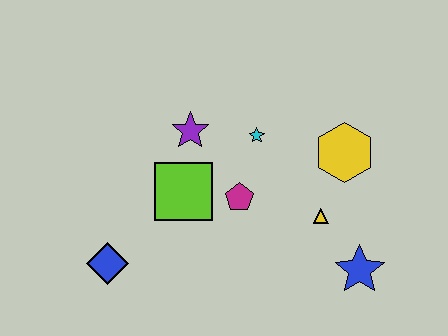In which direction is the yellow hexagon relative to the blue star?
The yellow hexagon is above the blue star.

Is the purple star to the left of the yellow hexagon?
Yes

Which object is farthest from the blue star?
The blue diamond is farthest from the blue star.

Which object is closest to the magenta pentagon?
The lime square is closest to the magenta pentagon.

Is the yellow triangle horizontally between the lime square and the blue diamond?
No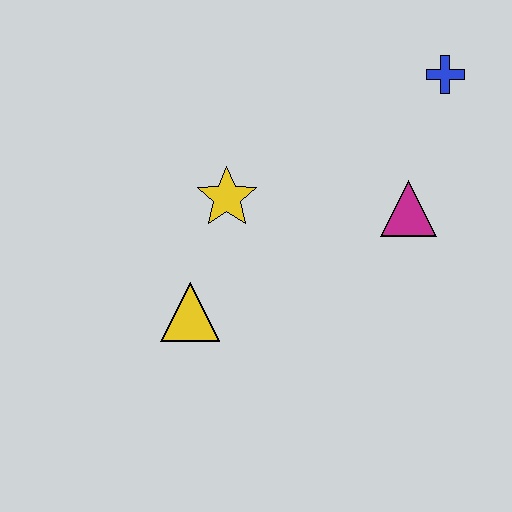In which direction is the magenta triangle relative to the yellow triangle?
The magenta triangle is to the right of the yellow triangle.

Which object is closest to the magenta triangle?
The blue cross is closest to the magenta triangle.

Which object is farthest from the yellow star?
The blue cross is farthest from the yellow star.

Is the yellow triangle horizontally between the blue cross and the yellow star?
No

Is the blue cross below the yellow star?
No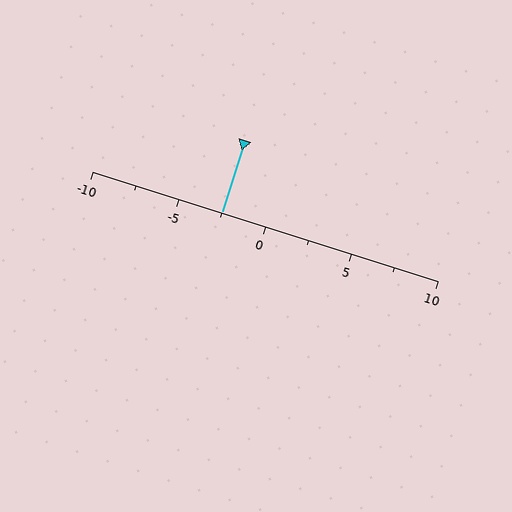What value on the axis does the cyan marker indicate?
The marker indicates approximately -2.5.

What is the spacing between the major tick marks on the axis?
The major ticks are spaced 5 apart.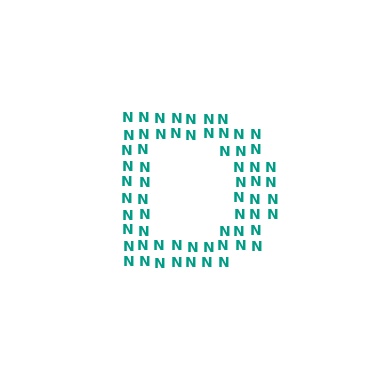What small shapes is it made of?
It is made of small letter N's.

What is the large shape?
The large shape is the letter D.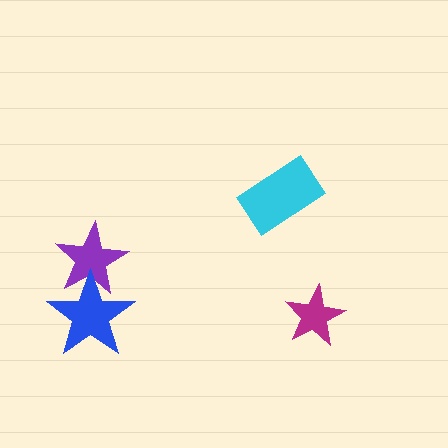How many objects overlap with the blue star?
1 object overlaps with the blue star.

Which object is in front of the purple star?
The blue star is in front of the purple star.